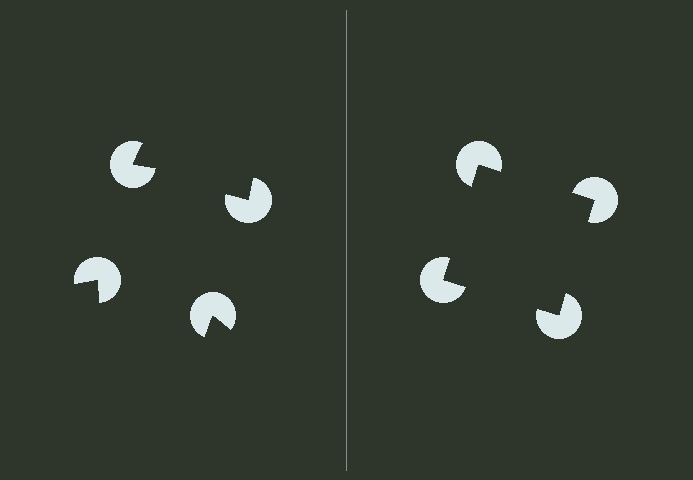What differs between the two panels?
The pac-man discs are positioned identically on both sides; only the wedge orientations differ. On the right they align to a square; on the left they are misaligned.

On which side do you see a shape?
An illusory square appears on the right side. On the left side the wedge cuts are rotated, so no coherent shape forms.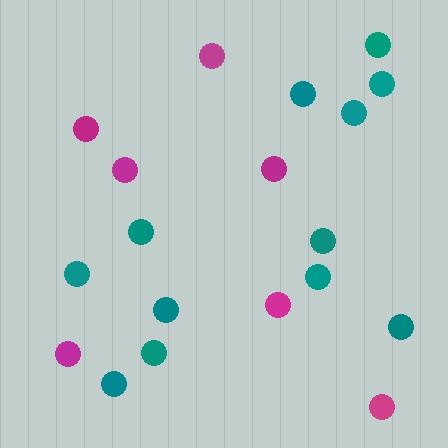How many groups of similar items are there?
There are 2 groups: one group of teal circles (12) and one group of magenta circles (7).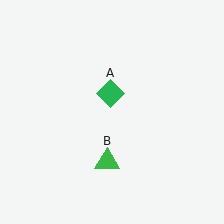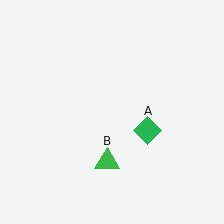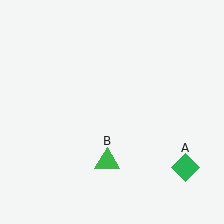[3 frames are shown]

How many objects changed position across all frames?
1 object changed position: green diamond (object A).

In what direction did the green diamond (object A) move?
The green diamond (object A) moved down and to the right.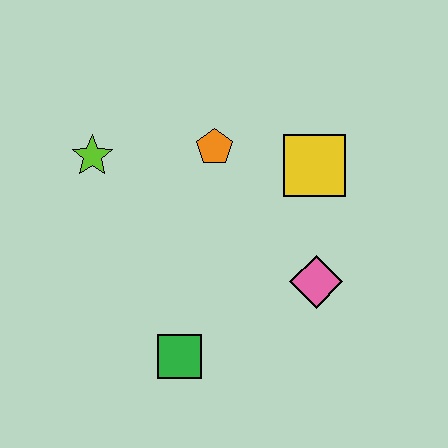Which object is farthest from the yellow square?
The green square is farthest from the yellow square.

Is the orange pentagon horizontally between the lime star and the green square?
No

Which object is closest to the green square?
The pink diamond is closest to the green square.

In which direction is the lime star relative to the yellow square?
The lime star is to the left of the yellow square.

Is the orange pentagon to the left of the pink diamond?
Yes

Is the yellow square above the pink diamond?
Yes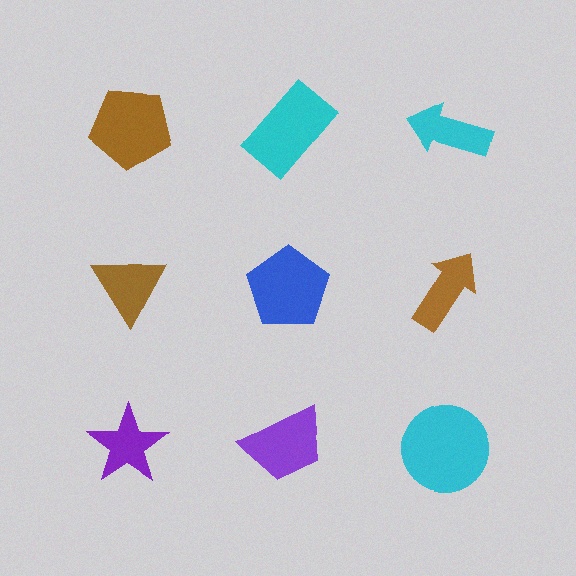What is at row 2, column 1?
A brown triangle.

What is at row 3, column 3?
A cyan circle.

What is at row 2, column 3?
A brown arrow.